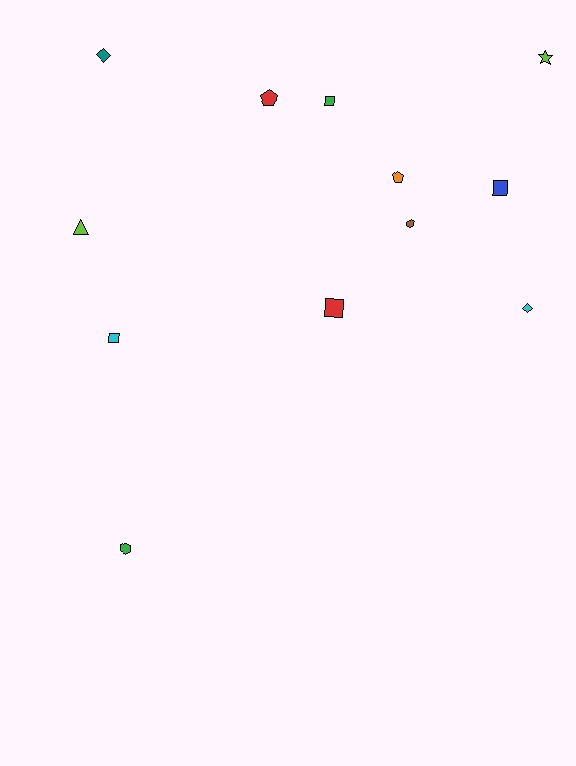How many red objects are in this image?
There are 2 red objects.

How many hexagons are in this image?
There are 2 hexagons.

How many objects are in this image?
There are 12 objects.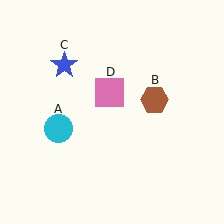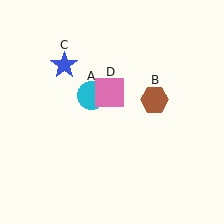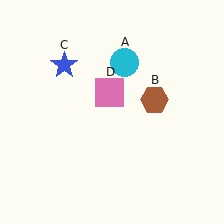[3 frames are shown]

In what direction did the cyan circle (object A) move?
The cyan circle (object A) moved up and to the right.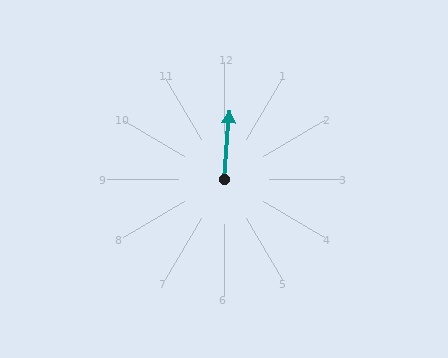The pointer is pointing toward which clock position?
Roughly 12 o'clock.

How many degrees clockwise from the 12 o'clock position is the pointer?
Approximately 4 degrees.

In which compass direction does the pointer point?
North.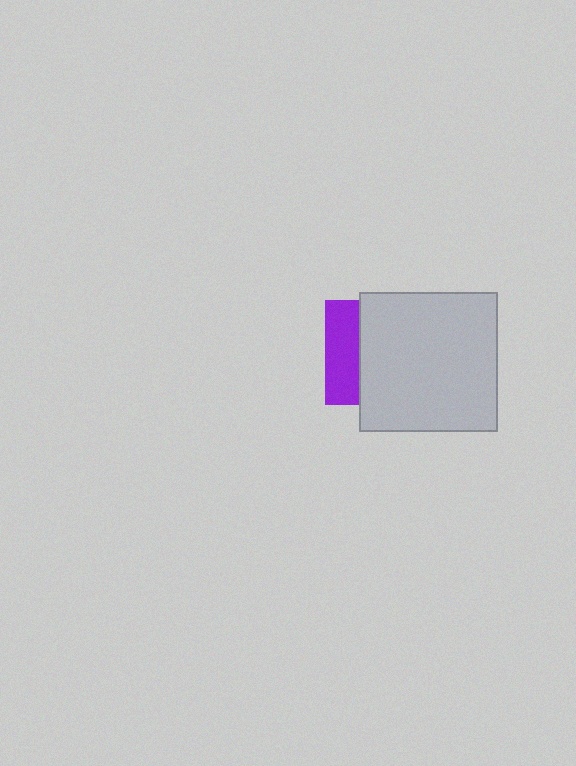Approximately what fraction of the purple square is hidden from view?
Roughly 67% of the purple square is hidden behind the light gray square.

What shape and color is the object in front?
The object in front is a light gray square.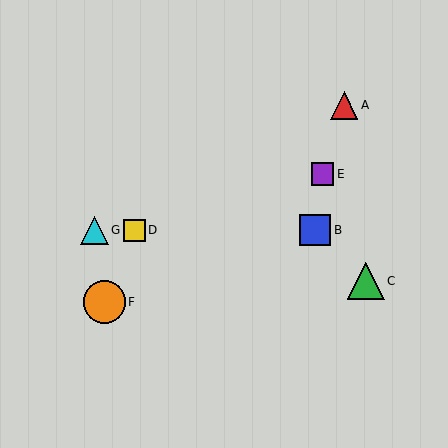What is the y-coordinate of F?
Object F is at y≈302.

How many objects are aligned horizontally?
3 objects (B, D, G) are aligned horizontally.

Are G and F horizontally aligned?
No, G is at y≈230 and F is at y≈302.